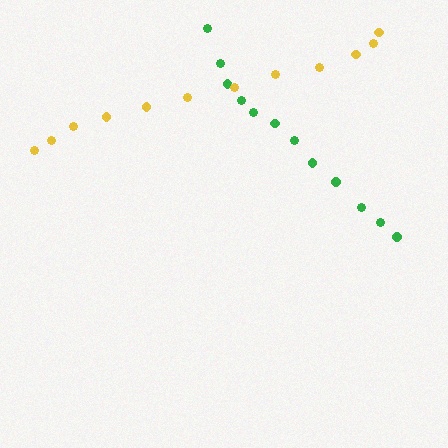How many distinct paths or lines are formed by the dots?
There are 2 distinct paths.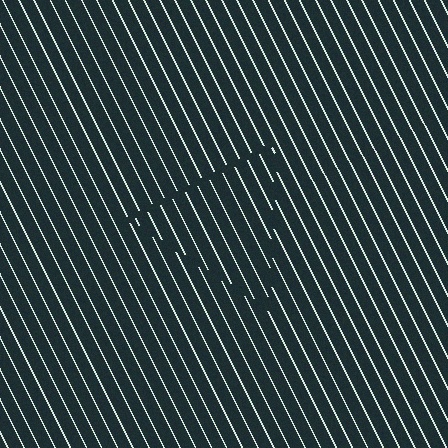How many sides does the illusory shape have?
3 sides — the line-ends trace a triangle.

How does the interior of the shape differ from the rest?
The interior of the shape contains the same grating, shifted by half a period — the contour is defined by the phase discontinuity where line-ends from the inner and outer gratings abut.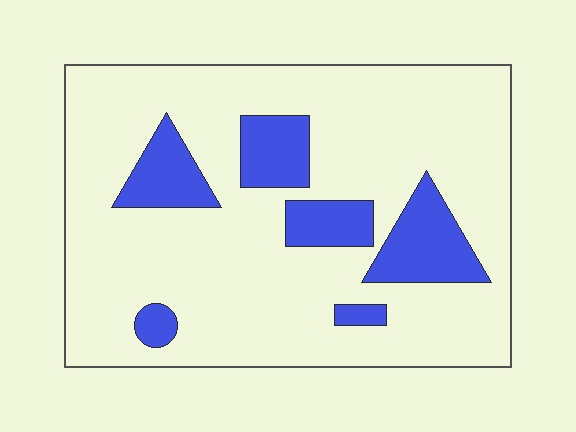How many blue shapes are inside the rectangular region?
6.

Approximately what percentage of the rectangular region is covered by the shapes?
Approximately 20%.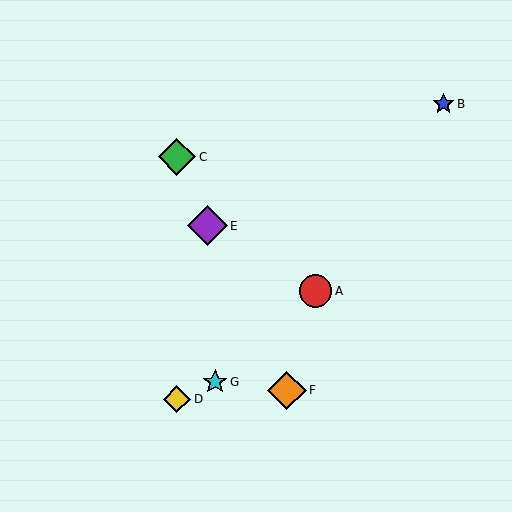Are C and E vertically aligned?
No, C is at x≈177 and E is at x≈207.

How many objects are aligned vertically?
2 objects (C, D) are aligned vertically.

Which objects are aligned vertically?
Objects C, D are aligned vertically.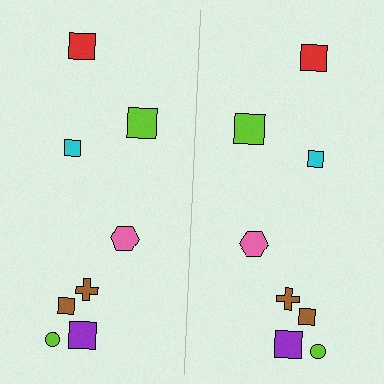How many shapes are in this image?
There are 16 shapes in this image.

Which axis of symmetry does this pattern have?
The pattern has a vertical axis of symmetry running through the center of the image.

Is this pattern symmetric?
Yes, this pattern has bilateral (reflection) symmetry.